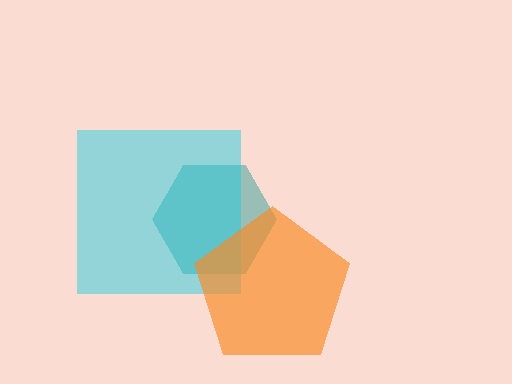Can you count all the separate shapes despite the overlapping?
Yes, there are 3 separate shapes.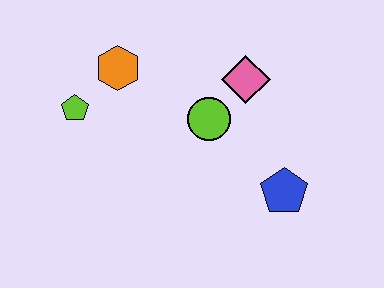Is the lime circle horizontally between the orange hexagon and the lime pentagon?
No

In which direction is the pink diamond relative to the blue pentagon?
The pink diamond is above the blue pentagon.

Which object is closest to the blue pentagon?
The lime circle is closest to the blue pentagon.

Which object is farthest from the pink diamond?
The lime pentagon is farthest from the pink diamond.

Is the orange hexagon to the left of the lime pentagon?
No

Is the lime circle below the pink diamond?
Yes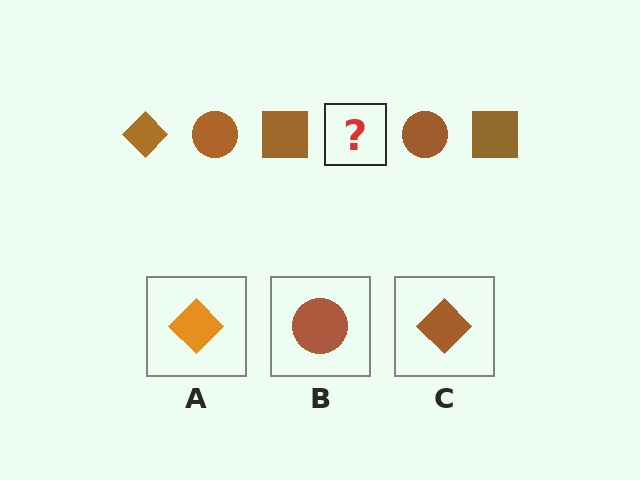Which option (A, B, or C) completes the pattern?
C.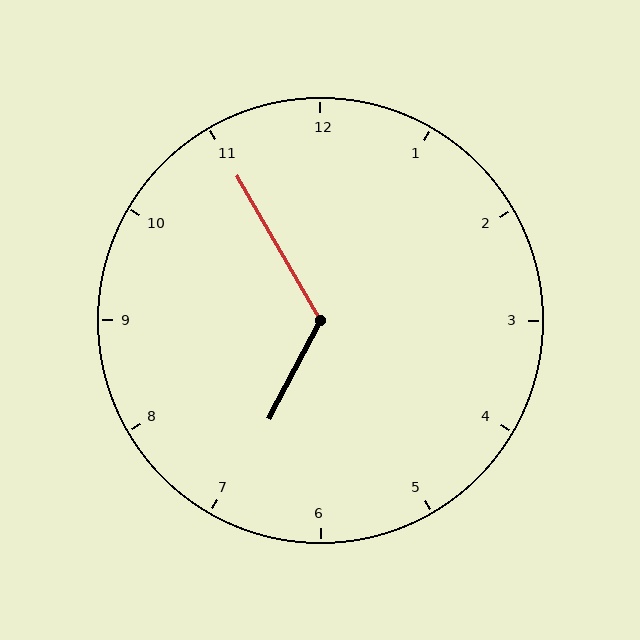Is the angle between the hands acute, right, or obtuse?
It is obtuse.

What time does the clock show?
6:55.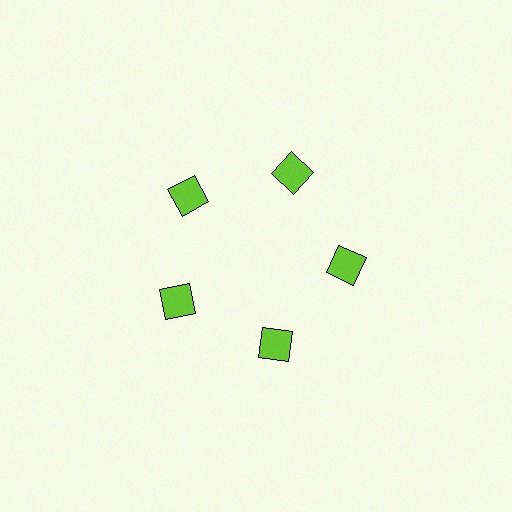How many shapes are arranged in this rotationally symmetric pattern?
There are 5 shapes, arranged in 5 groups of 1.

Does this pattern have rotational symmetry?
Yes, this pattern has 5-fold rotational symmetry. It looks the same after rotating 72 degrees around the center.